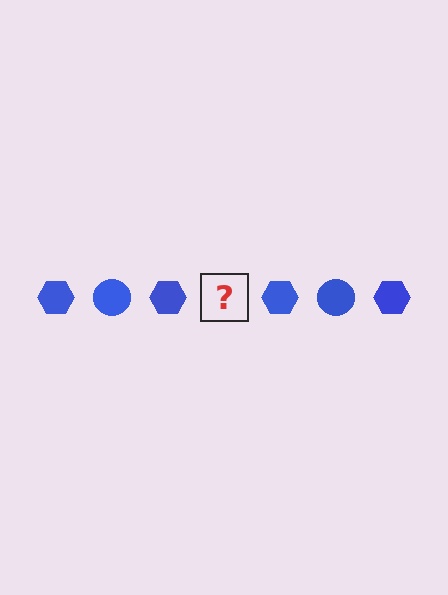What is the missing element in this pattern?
The missing element is a blue circle.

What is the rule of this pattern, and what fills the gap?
The rule is that the pattern cycles through hexagon, circle shapes in blue. The gap should be filled with a blue circle.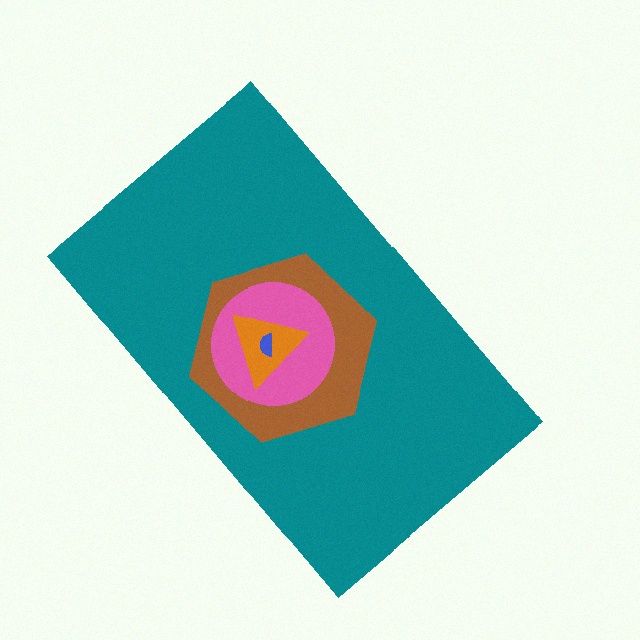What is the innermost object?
The blue semicircle.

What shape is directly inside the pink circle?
The orange triangle.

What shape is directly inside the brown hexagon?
The pink circle.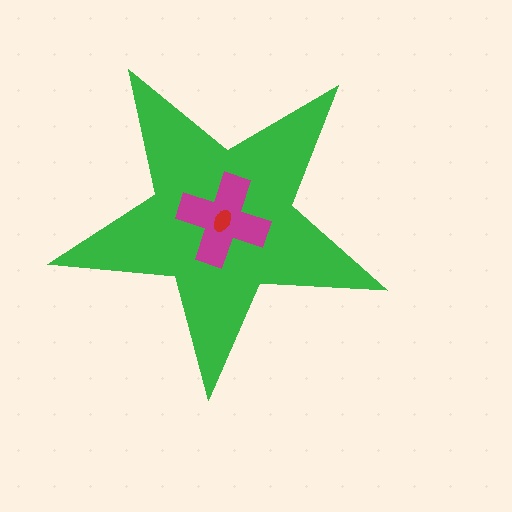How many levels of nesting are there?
3.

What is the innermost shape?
The red ellipse.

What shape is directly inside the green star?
The magenta cross.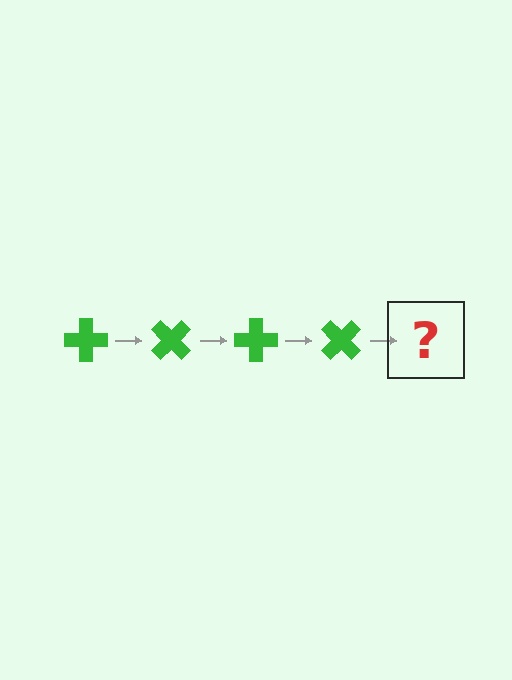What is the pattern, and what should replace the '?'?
The pattern is that the cross rotates 45 degrees each step. The '?' should be a green cross rotated 180 degrees.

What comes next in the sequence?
The next element should be a green cross rotated 180 degrees.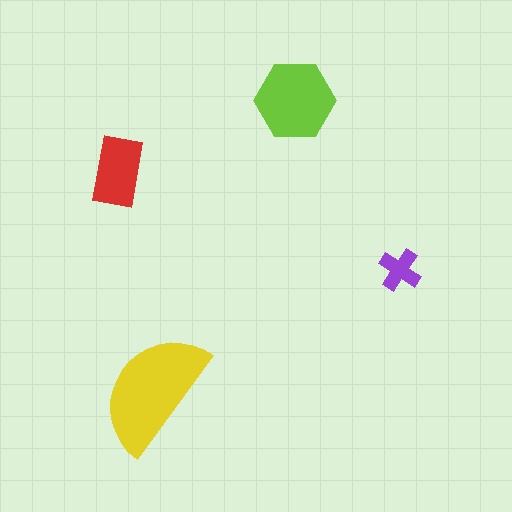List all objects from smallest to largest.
The purple cross, the red rectangle, the lime hexagon, the yellow semicircle.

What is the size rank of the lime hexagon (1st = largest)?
2nd.